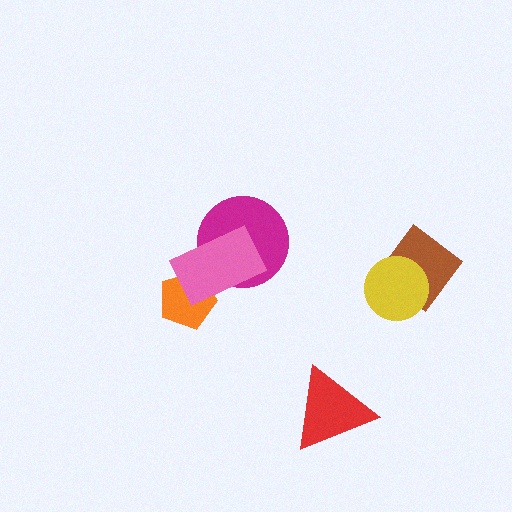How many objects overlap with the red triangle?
0 objects overlap with the red triangle.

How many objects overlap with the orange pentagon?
1 object overlaps with the orange pentagon.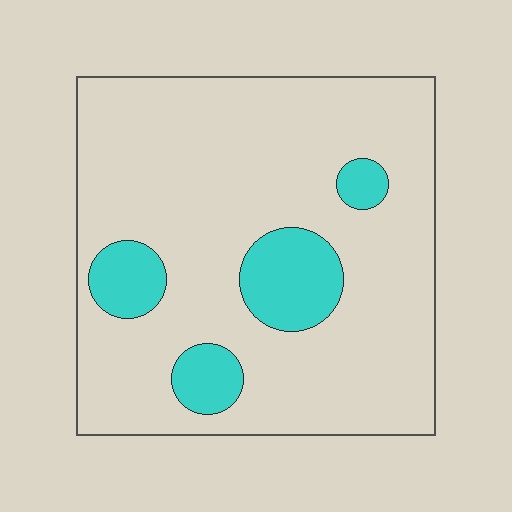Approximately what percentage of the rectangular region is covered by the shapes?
Approximately 15%.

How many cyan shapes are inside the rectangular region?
4.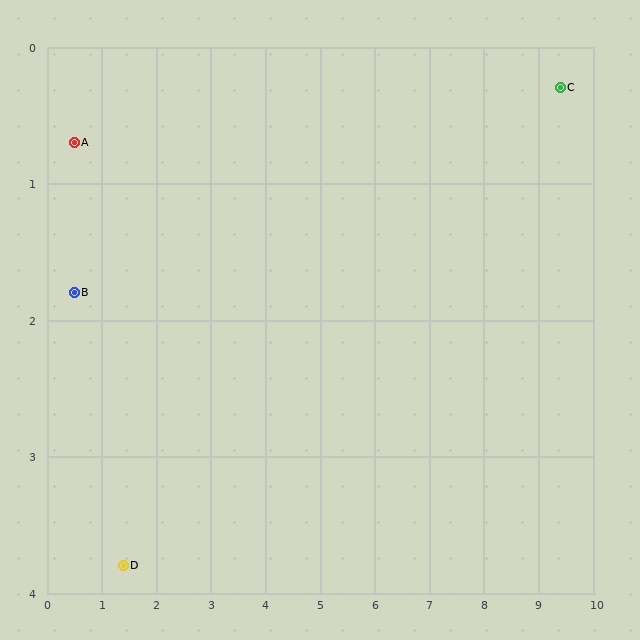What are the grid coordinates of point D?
Point D is at approximately (1.4, 3.8).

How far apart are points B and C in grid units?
Points B and C are about 9.0 grid units apart.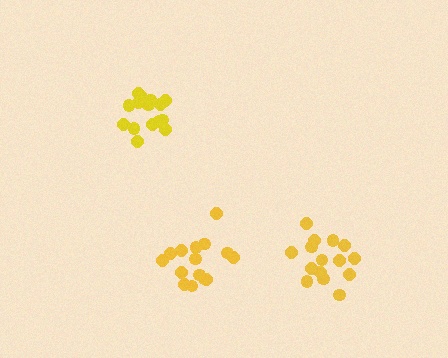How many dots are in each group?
Group 1: 15 dots, Group 2: 15 dots, Group 3: 15 dots (45 total).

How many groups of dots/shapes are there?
There are 3 groups.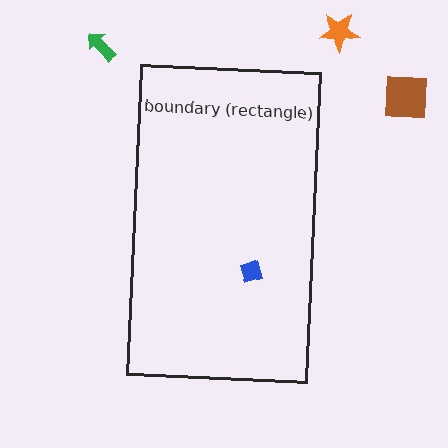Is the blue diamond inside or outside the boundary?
Inside.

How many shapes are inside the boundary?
1 inside, 3 outside.